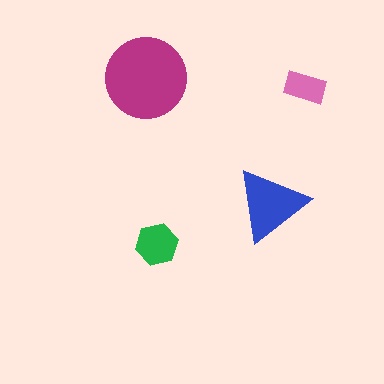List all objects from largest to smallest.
The magenta circle, the blue triangle, the green hexagon, the pink rectangle.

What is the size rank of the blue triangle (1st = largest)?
2nd.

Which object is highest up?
The magenta circle is topmost.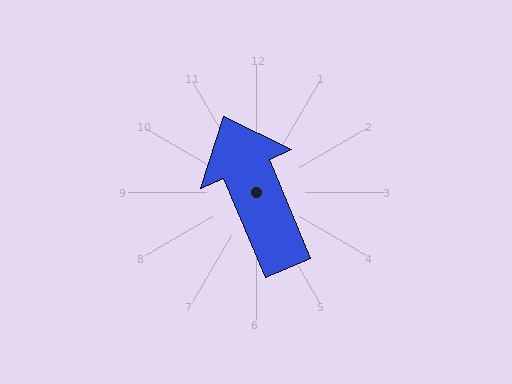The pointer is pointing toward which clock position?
Roughly 11 o'clock.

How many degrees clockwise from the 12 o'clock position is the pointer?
Approximately 337 degrees.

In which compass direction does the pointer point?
Northwest.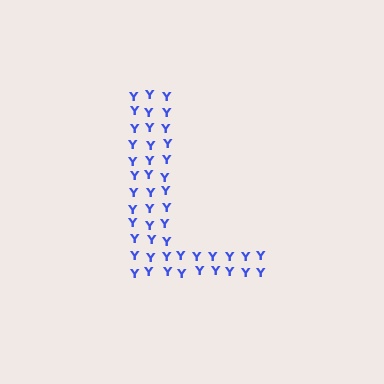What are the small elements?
The small elements are letter Y's.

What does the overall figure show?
The overall figure shows the letter L.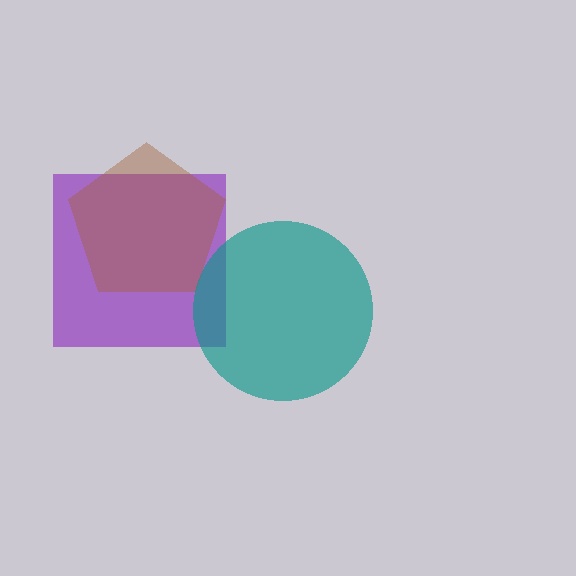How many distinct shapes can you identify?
There are 3 distinct shapes: a purple square, a brown pentagon, a teal circle.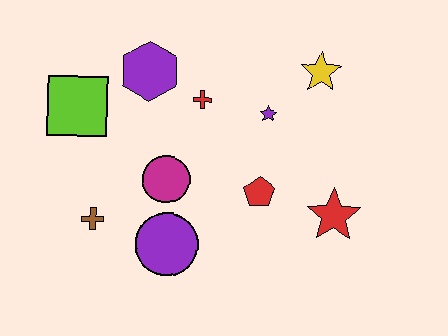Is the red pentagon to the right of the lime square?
Yes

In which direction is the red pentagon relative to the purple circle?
The red pentagon is to the right of the purple circle.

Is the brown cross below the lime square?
Yes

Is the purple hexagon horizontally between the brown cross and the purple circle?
Yes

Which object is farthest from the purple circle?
The yellow star is farthest from the purple circle.